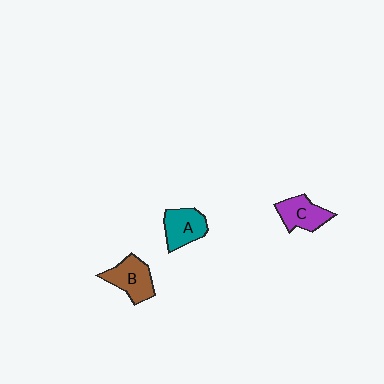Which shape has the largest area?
Shape B (brown).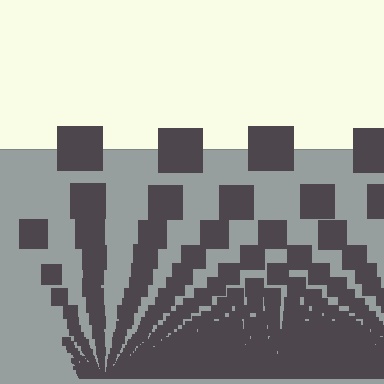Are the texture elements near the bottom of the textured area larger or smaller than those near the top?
Smaller. The gradient is inverted — elements near the bottom are smaller and denser.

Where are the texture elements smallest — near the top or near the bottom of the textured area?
Near the bottom.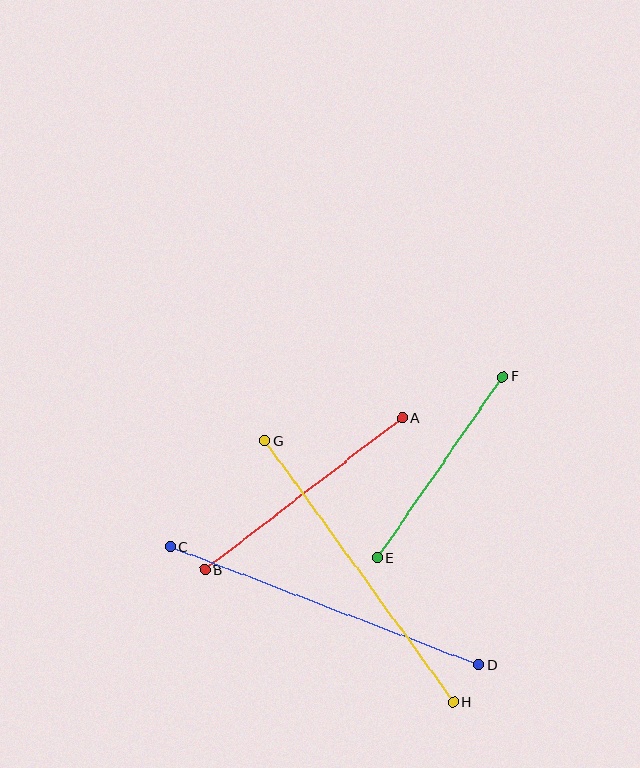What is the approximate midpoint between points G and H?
The midpoint is at approximately (359, 572) pixels.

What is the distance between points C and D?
The distance is approximately 330 pixels.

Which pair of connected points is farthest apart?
Points C and D are farthest apart.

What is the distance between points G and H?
The distance is approximately 322 pixels.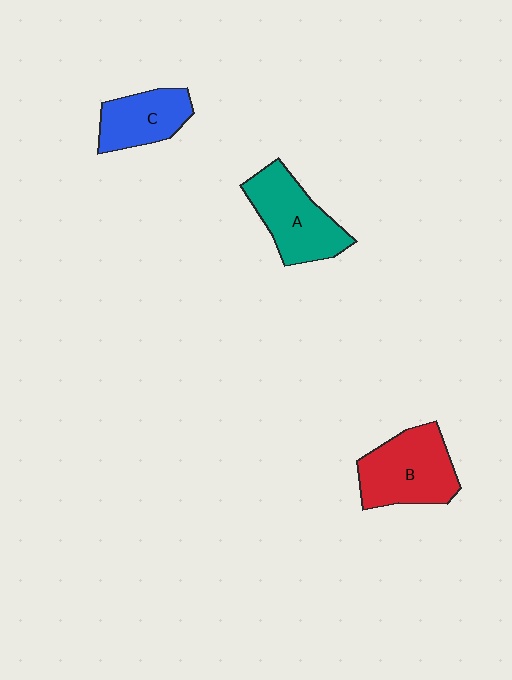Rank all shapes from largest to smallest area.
From largest to smallest: B (red), A (teal), C (blue).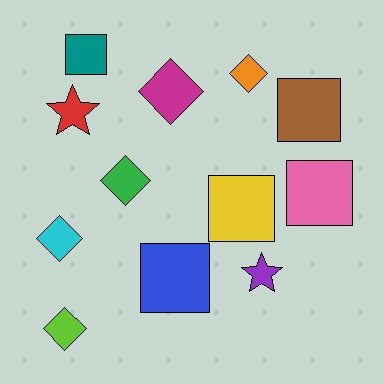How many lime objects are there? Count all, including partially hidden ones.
There is 1 lime object.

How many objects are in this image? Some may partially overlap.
There are 12 objects.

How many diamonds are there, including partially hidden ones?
There are 5 diamonds.